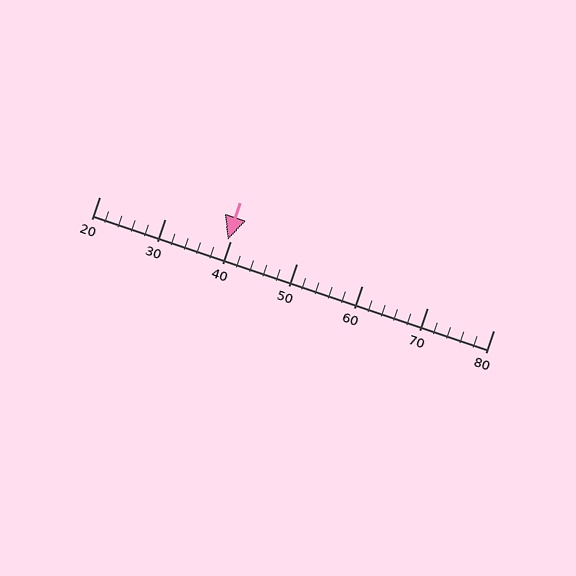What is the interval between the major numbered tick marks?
The major tick marks are spaced 10 units apart.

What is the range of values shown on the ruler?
The ruler shows values from 20 to 80.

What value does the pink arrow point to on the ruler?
The pink arrow points to approximately 40.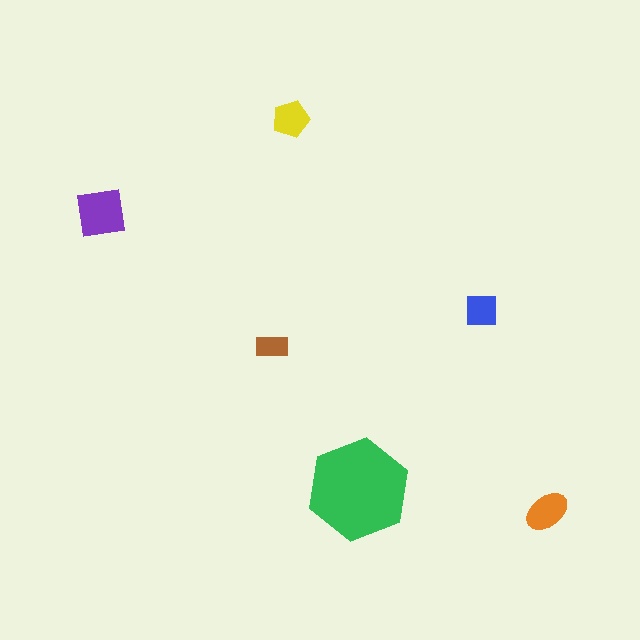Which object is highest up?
The yellow pentagon is topmost.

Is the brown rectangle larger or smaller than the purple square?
Smaller.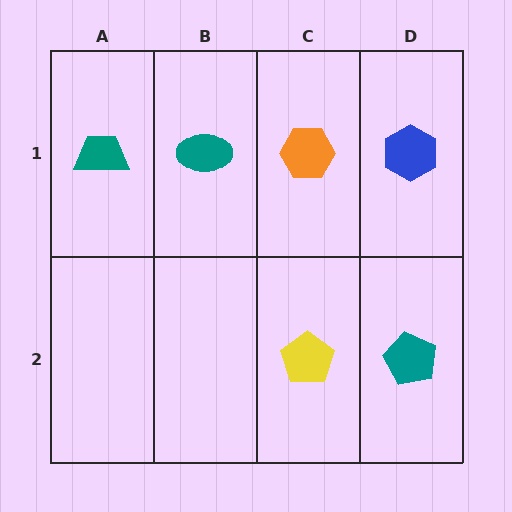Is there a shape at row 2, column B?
No, that cell is empty.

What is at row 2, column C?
A yellow pentagon.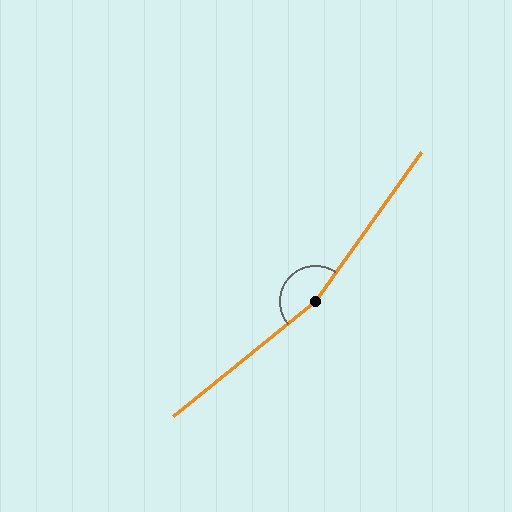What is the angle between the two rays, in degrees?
Approximately 165 degrees.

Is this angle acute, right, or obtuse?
It is obtuse.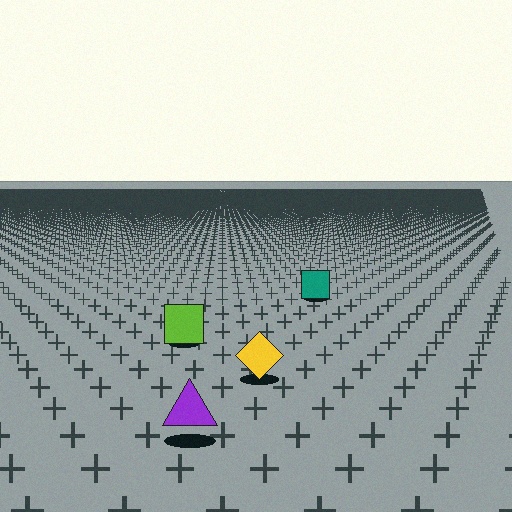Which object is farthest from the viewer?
The teal square is farthest from the viewer. It appears smaller and the ground texture around it is denser.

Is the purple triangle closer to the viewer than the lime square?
Yes. The purple triangle is closer — you can tell from the texture gradient: the ground texture is coarser near it.